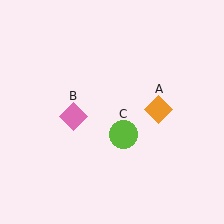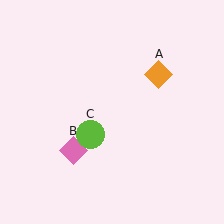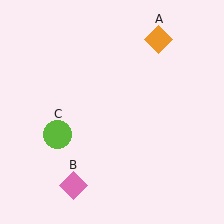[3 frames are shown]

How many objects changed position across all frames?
3 objects changed position: orange diamond (object A), pink diamond (object B), lime circle (object C).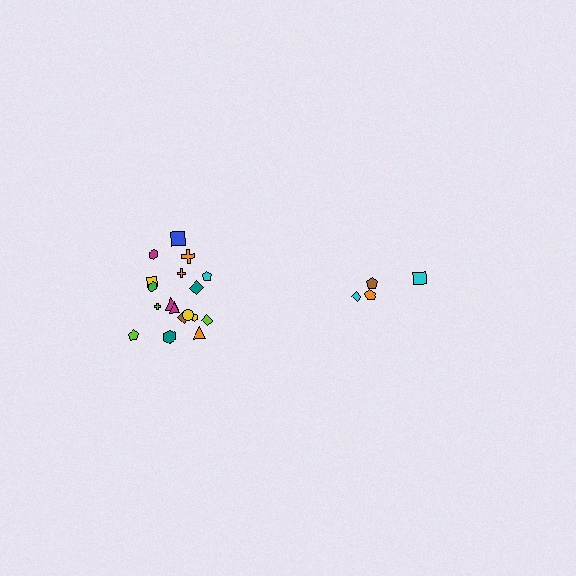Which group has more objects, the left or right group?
The left group.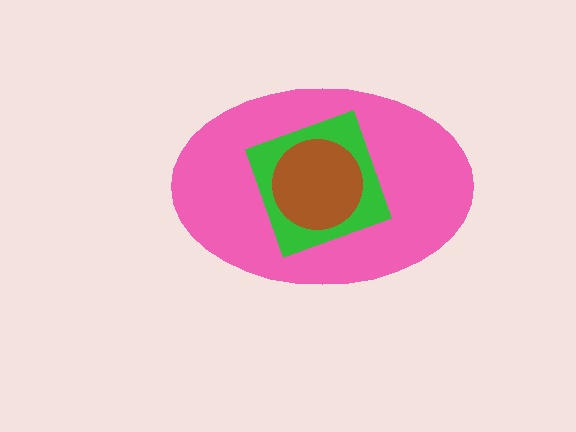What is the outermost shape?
The pink ellipse.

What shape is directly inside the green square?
The brown circle.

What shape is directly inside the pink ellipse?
The green square.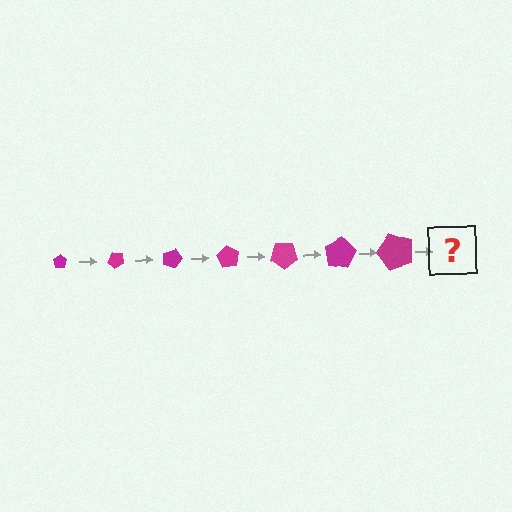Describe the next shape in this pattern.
It should be a pentagon, larger than the previous one and rotated 315 degrees from the start.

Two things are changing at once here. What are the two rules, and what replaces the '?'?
The two rules are that the pentagon grows larger each step and it rotates 45 degrees each step. The '?' should be a pentagon, larger than the previous one and rotated 315 degrees from the start.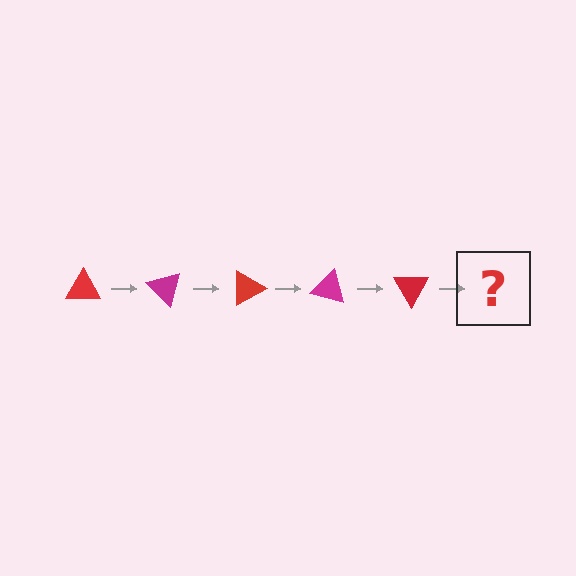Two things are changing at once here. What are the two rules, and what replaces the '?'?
The two rules are that it rotates 45 degrees each step and the color cycles through red and magenta. The '?' should be a magenta triangle, rotated 225 degrees from the start.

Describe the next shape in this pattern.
It should be a magenta triangle, rotated 225 degrees from the start.